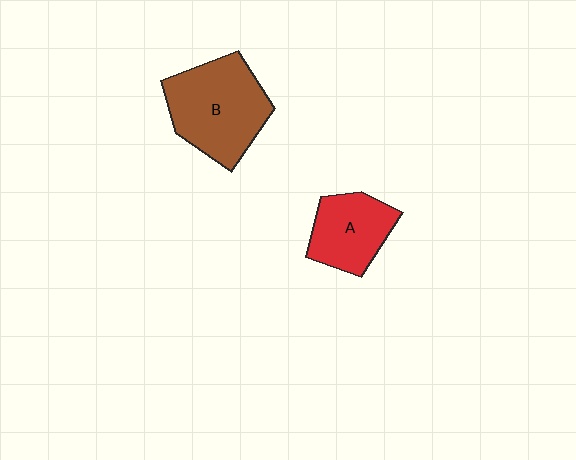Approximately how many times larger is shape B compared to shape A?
Approximately 1.5 times.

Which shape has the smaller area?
Shape A (red).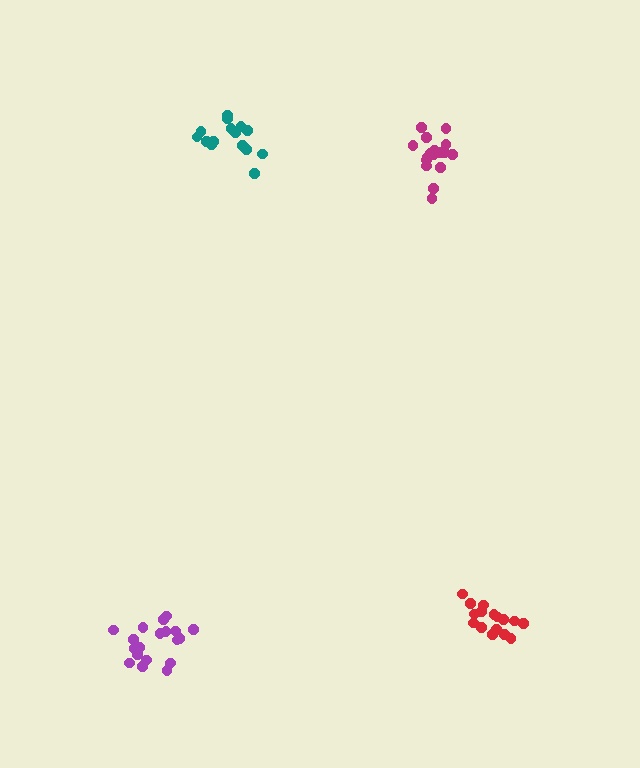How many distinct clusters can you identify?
There are 4 distinct clusters.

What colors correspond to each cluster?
The clusters are colored: teal, purple, red, magenta.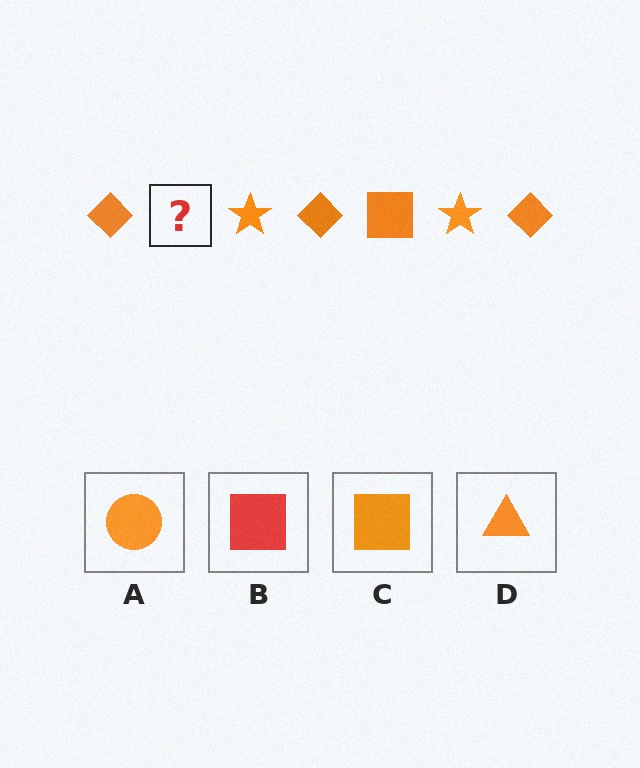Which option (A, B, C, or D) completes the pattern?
C.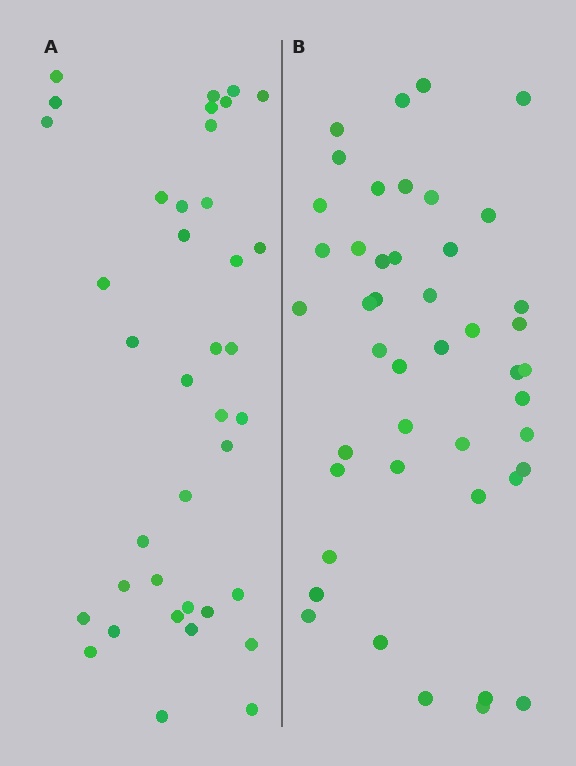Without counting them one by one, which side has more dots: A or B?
Region B (the right region) has more dots.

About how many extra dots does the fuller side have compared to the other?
Region B has roughly 8 or so more dots than region A.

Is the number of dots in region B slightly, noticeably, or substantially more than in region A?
Region B has only slightly more — the two regions are fairly close. The ratio is roughly 1.2 to 1.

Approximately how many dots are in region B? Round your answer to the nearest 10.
About 40 dots. (The exact count is 45, which rounds to 40.)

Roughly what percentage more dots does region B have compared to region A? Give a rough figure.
About 20% more.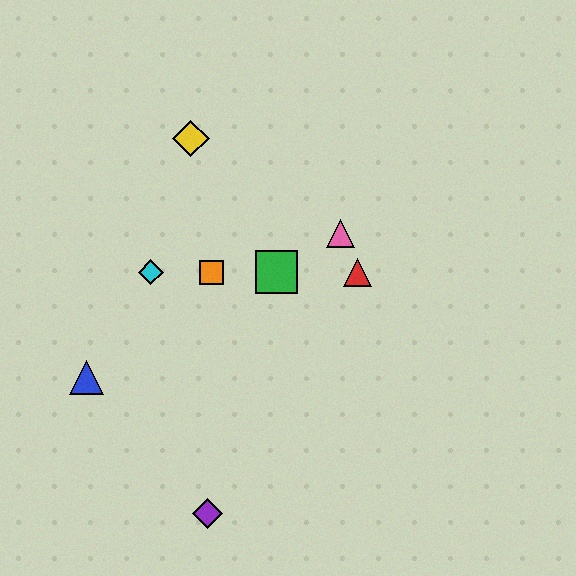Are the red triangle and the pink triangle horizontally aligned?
No, the red triangle is at y≈272 and the pink triangle is at y≈233.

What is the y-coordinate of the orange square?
The orange square is at y≈272.